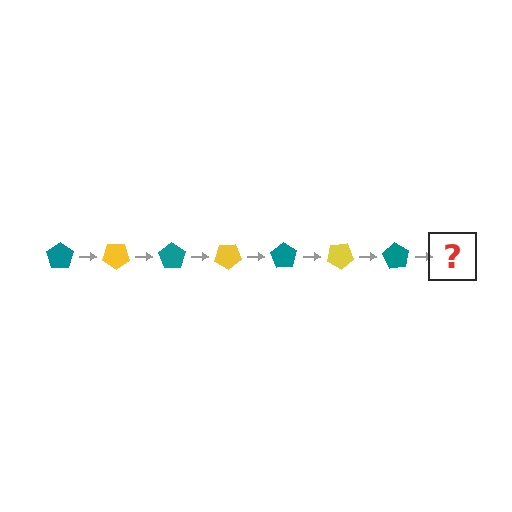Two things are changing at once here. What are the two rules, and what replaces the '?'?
The two rules are that it rotates 35 degrees each step and the color cycles through teal and yellow. The '?' should be a yellow pentagon, rotated 245 degrees from the start.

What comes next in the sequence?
The next element should be a yellow pentagon, rotated 245 degrees from the start.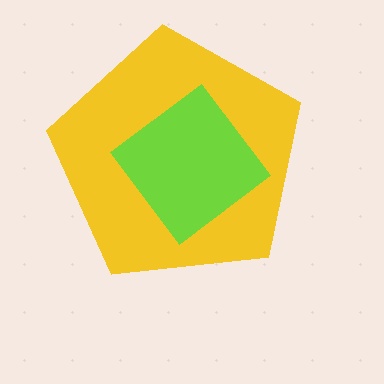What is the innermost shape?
The lime diamond.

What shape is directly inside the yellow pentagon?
The lime diamond.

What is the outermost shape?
The yellow pentagon.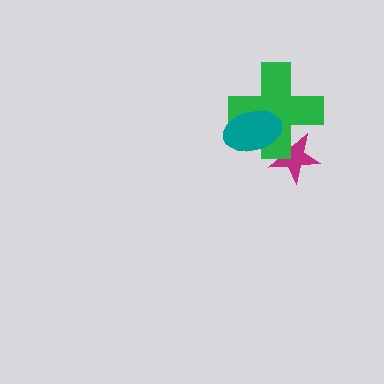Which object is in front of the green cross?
The teal ellipse is in front of the green cross.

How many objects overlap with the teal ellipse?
2 objects overlap with the teal ellipse.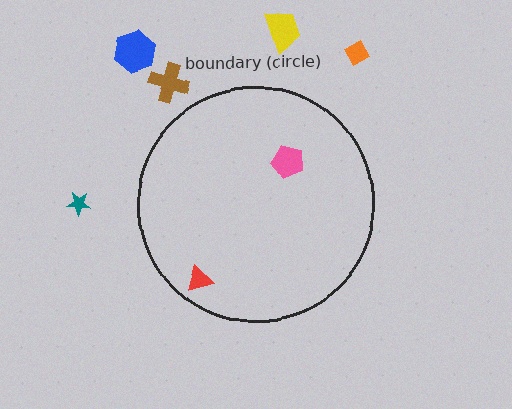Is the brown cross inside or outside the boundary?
Outside.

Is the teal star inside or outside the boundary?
Outside.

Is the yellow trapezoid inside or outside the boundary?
Outside.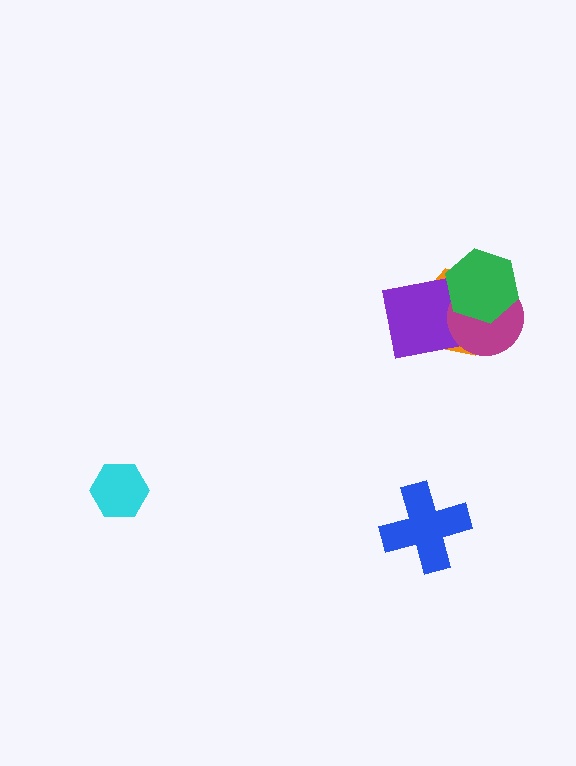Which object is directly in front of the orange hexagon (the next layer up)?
The purple square is directly in front of the orange hexagon.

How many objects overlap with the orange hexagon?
3 objects overlap with the orange hexagon.